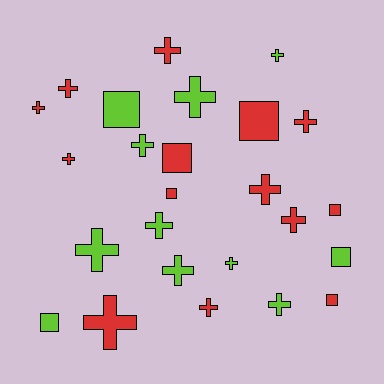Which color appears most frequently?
Red, with 14 objects.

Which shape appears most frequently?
Cross, with 17 objects.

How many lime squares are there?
There are 3 lime squares.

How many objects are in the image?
There are 25 objects.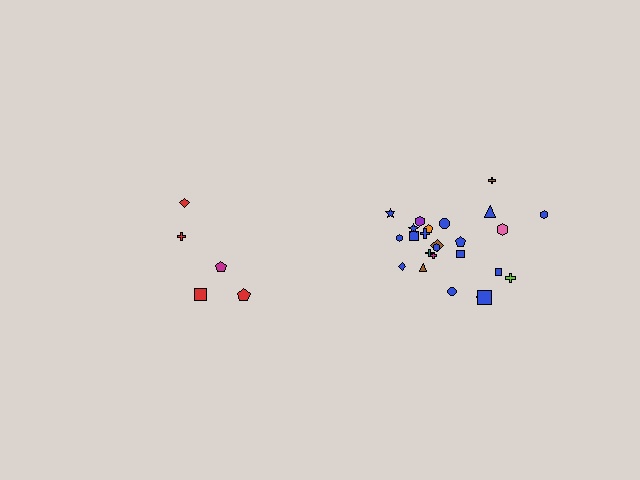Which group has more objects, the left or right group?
The right group.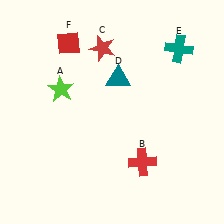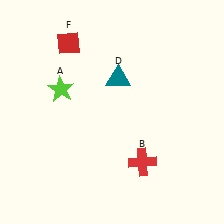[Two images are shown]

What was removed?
The red star (C), the teal cross (E) were removed in Image 2.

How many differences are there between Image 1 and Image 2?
There are 2 differences between the two images.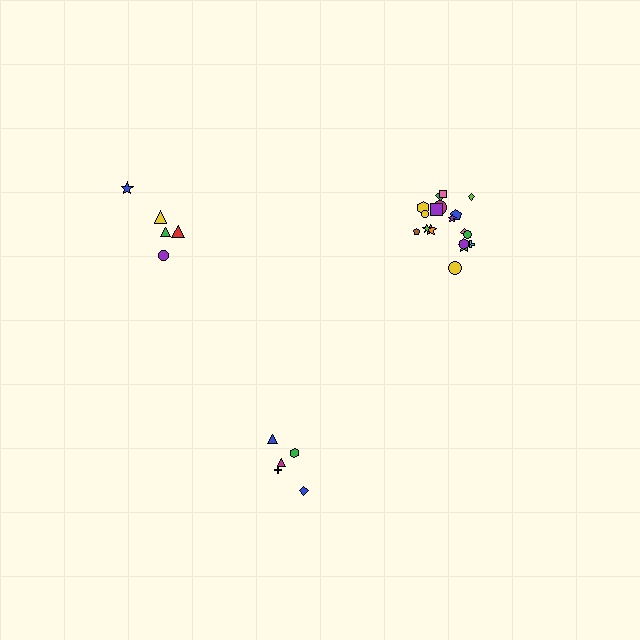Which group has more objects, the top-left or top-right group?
The top-right group.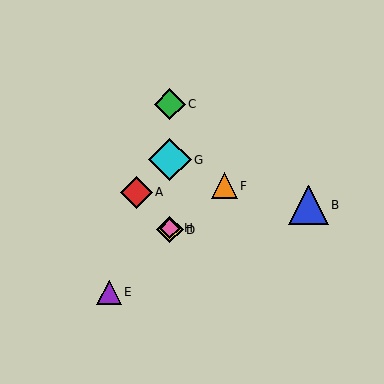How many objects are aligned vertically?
4 objects (C, D, G, H) are aligned vertically.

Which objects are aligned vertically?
Objects C, D, G, H are aligned vertically.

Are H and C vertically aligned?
Yes, both are at x≈170.